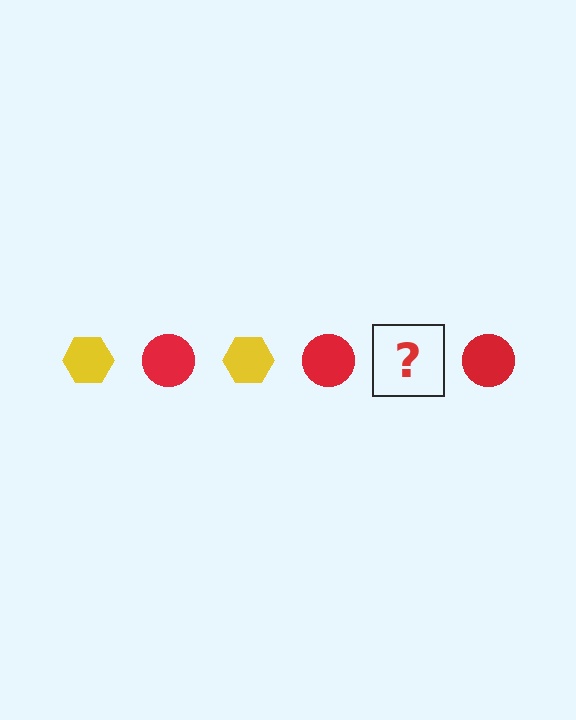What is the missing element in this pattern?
The missing element is a yellow hexagon.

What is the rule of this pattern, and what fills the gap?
The rule is that the pattern alternates between yellow hexagon and red circle. The gap should be filled with a yellow hexagon.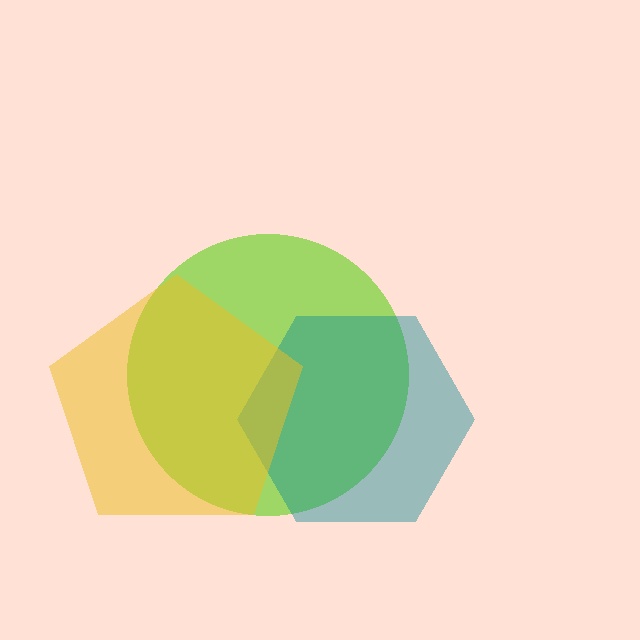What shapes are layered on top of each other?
The layered shapes are: a lime circle, a teal hexagon, a yellow pentagon.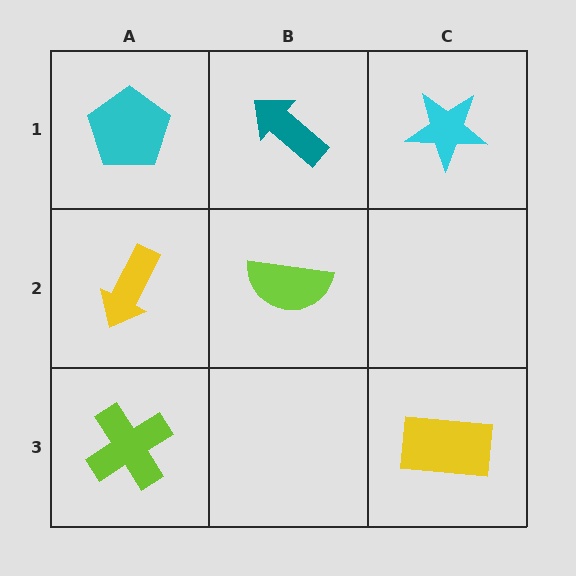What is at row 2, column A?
A yellow arrow.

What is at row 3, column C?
A yellow rectangle.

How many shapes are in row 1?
3 shapes.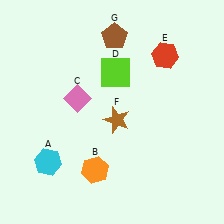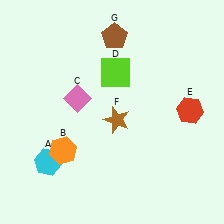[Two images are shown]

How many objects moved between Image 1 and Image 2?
2 objects moved between the two images.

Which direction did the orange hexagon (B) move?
The orange hexagon (B) moved left.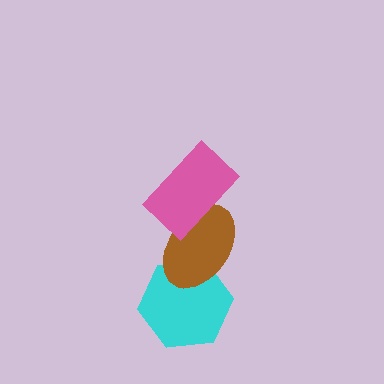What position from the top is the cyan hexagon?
The cyan hexagon is 3rd from the top.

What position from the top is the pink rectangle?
The pink rectangle is 1st from the top.